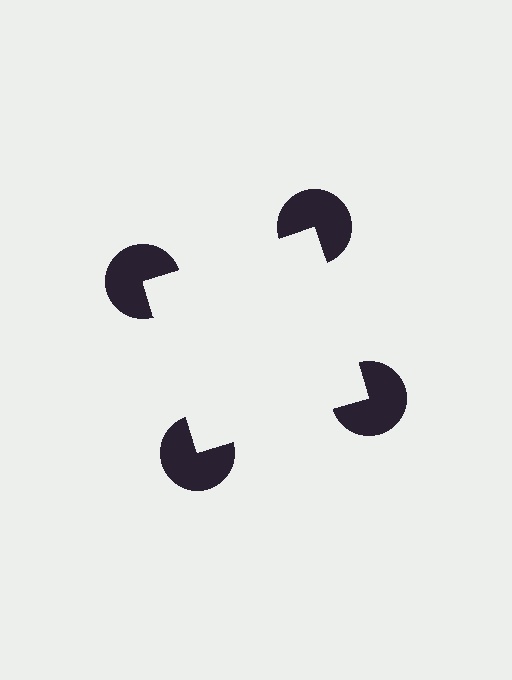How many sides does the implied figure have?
4 sides.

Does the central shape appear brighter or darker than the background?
It typically appears slightly brighter than the background, even though no actual brightness change is drawn.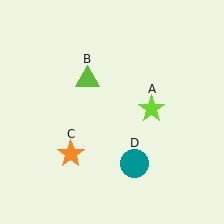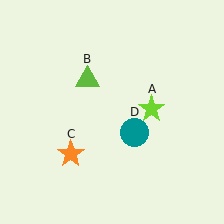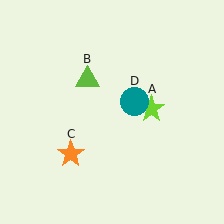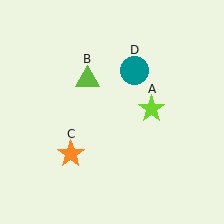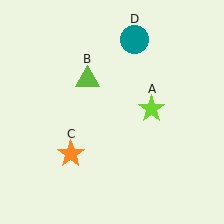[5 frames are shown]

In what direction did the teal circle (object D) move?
The teal circle (object D) moved up.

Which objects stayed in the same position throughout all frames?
Lime star (object A) and lime triangle (object B) and orange star (object C) remained stationary.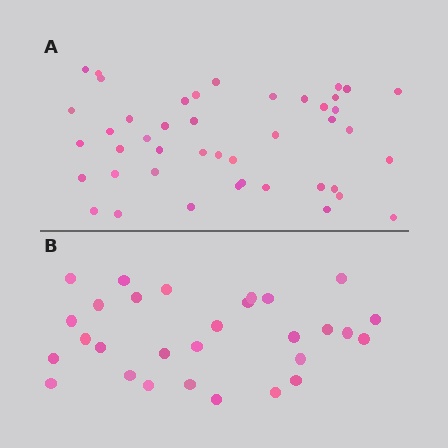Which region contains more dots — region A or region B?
Region A (the top region) has more dots.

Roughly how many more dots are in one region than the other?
Region A has approximately 15 more dots than region B.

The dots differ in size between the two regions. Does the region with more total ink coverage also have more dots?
No. Region B has more total ink coverage because its dots are larger, but region A actually contains more individual dots. Total area can be misleading — the number of items is what matters here.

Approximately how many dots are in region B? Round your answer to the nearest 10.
About 30 dots. (The exact count is 29, which rounds to 30.)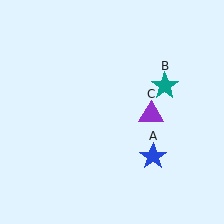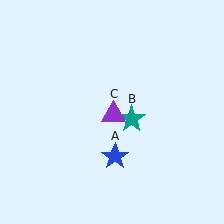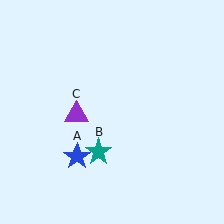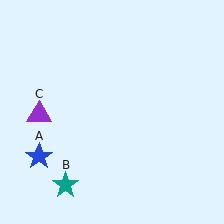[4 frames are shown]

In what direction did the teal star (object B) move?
The teal star (object B) moved down and to the left.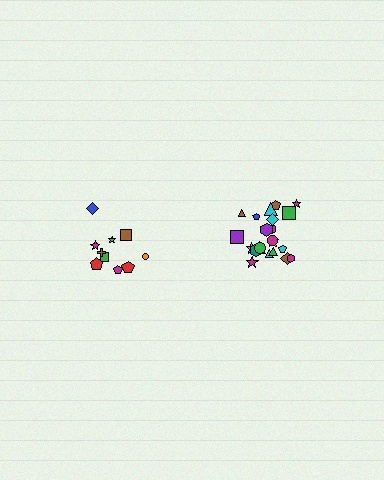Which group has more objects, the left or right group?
The right group.